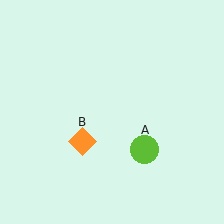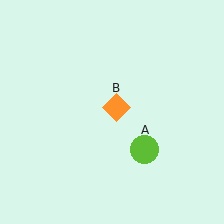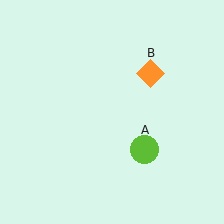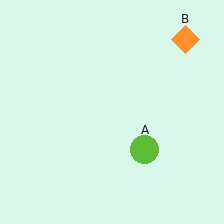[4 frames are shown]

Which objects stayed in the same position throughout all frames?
Lime circle (object A) remained stationary.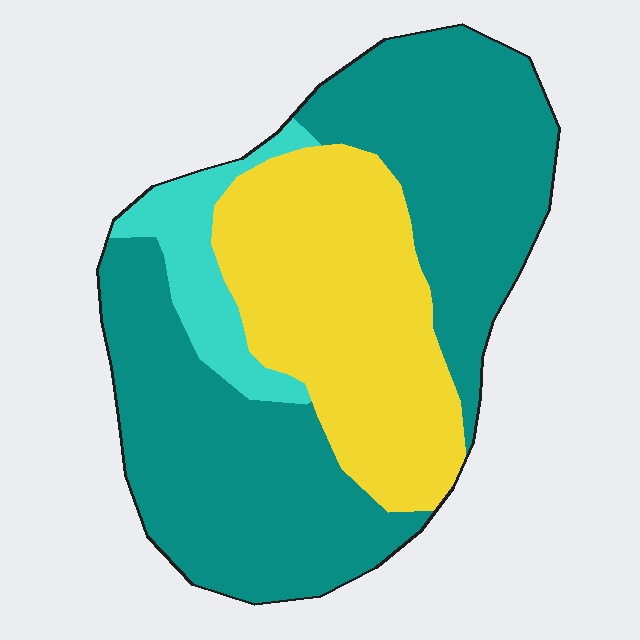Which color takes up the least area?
Cyan, at roughly 10%.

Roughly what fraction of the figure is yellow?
Yellow takes up about one third (1/3) of the figure.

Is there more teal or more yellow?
Teal.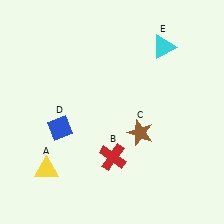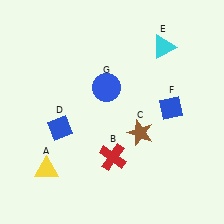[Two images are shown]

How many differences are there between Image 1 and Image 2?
There are 2 differences between the two images.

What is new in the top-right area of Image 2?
A blue diamond (F) was added in the top-right area of Image 2.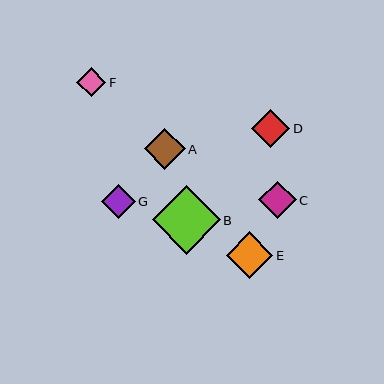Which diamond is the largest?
Diamond B is the largest with a size of approximately 68 pixels.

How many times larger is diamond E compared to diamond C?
Diamond E is approximately 1.2 times the size of diamond C.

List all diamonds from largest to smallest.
From largest to smallest: B, E, A, D, C, G, F.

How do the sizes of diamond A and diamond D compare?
Diamond A and diamond D are approximately the same size.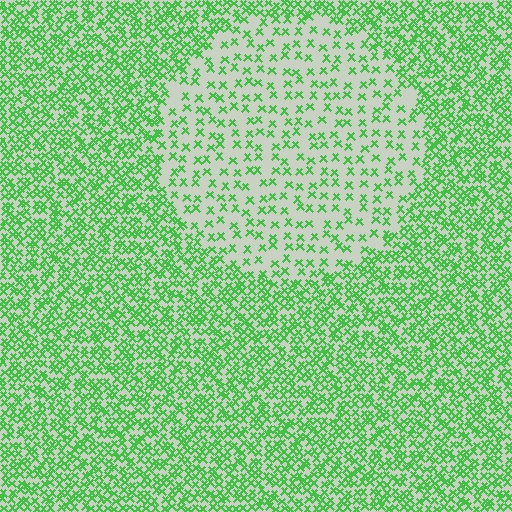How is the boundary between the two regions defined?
The boundary is defined by a change in element density (approximately 2.5x ratio). All elements are the same color, size, and shape.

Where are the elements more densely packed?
The elements are more densely packed outside the circle boundary.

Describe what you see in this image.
The image contains small green elements arranged at two different densities. A circle-shaped region is visible where the elements are less densely packed than the surrounding area.